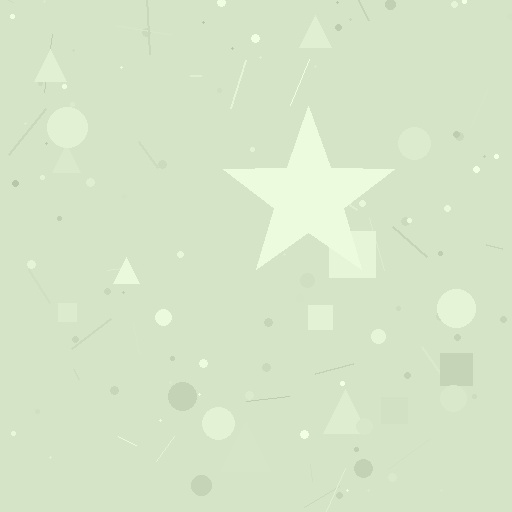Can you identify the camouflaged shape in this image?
The camouflaged shape is a star.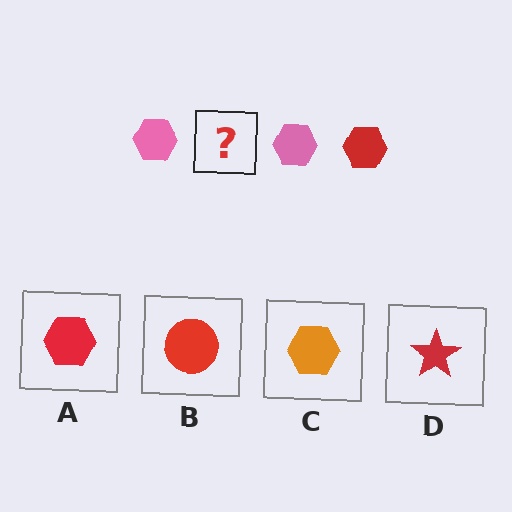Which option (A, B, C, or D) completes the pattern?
A.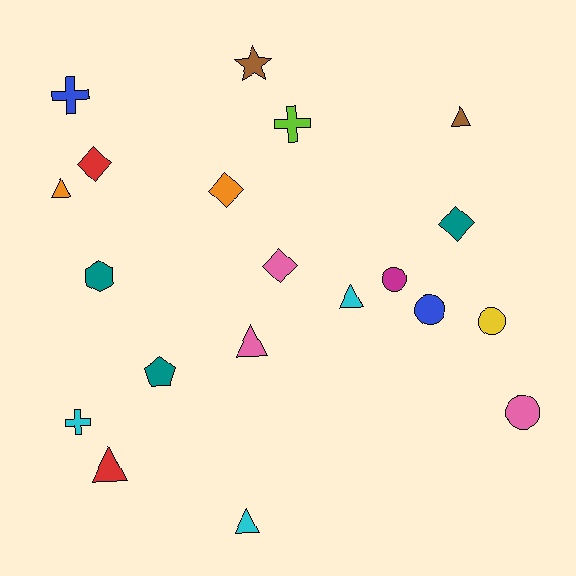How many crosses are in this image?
There are 3 crosses.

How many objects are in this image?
There are 20 objects.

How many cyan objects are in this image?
There are 3 cyan objects.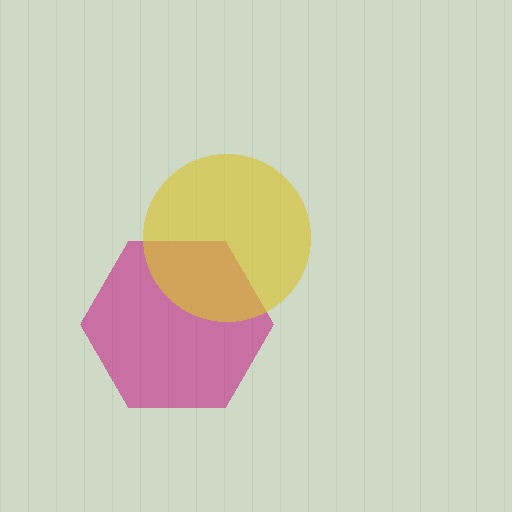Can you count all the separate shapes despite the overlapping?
Yes, there are 2 separate shapes.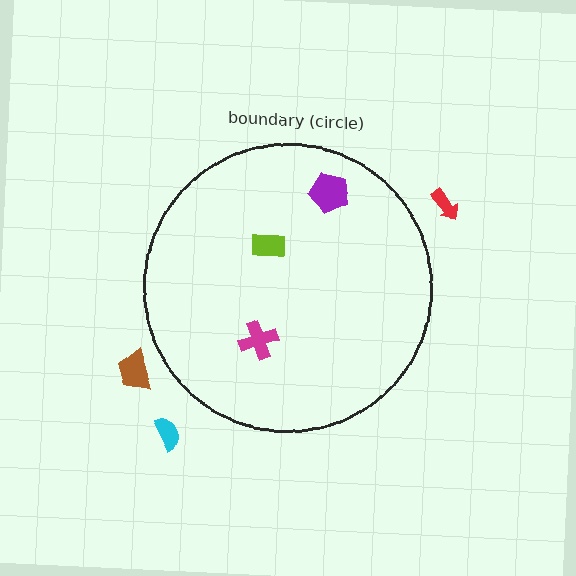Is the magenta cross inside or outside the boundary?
Inside.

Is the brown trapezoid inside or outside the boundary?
Outside.